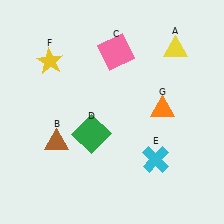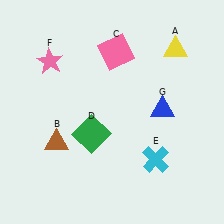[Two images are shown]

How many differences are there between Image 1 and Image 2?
There are 2 differences between the two images.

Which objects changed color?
F changed from yellow to pink. G changed from orange to blue.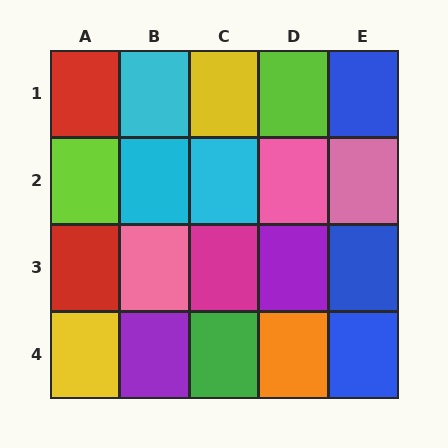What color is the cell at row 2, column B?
Cyan.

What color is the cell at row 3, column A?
Red.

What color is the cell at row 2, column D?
Pink.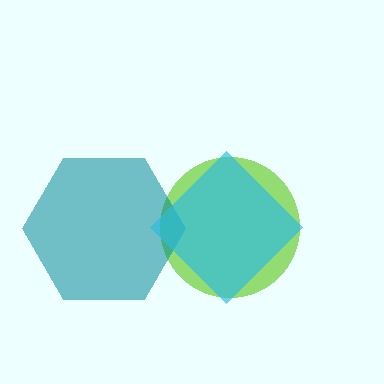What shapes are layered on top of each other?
The layered shapes are: a lime circle, a teal hexagon, a cyan diamond.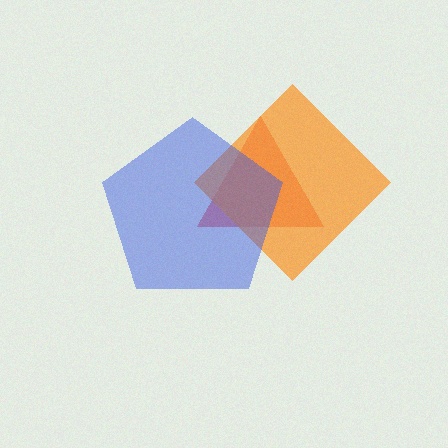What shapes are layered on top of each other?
The layered shapes are: a red triangle, an orange diamond, a blue pentagon.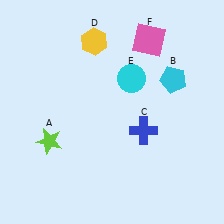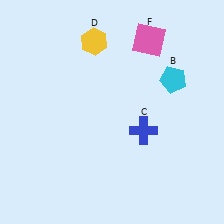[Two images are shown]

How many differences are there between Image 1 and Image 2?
There are 2 differences between the two images.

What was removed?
The cyan circle (E), the lime star (A) were removed in Image 2.